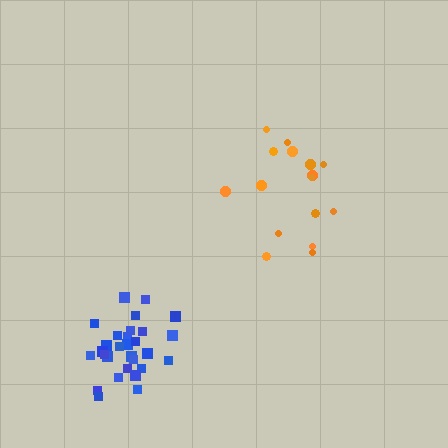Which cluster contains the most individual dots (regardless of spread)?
Blue (29).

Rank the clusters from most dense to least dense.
blue, orange.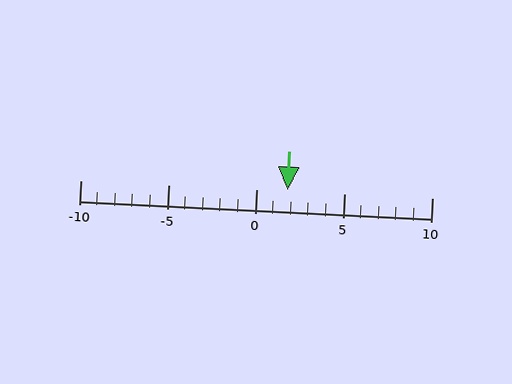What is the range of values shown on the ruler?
The ruler shows values from -10 to 10.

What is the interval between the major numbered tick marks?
The major tick marks are spaced 5 units apart.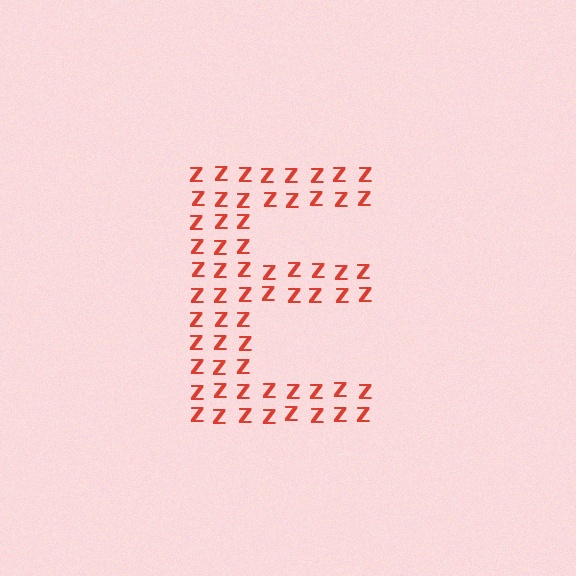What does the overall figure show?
The overall figure shows the letter E.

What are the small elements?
The small elements are letter Z's.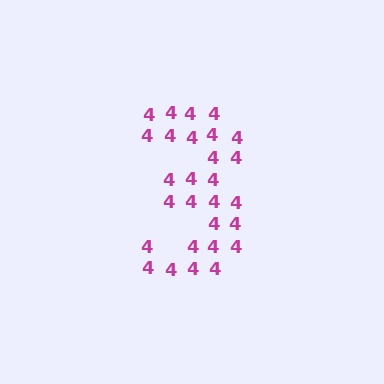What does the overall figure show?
The overall figure shows the digit 3.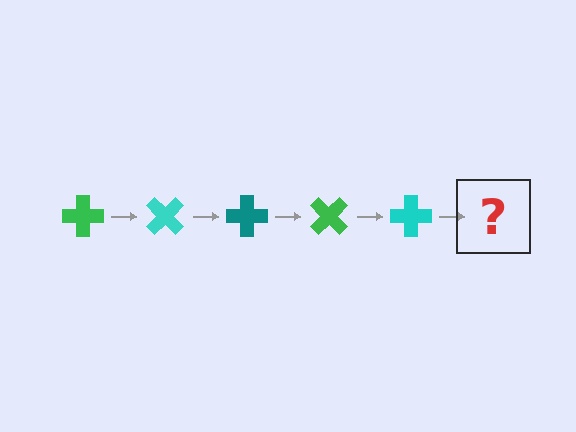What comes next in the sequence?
The next element should be a teal cross, rotated 225 degrees from the start.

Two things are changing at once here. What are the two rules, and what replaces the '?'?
The two rules are that it rotates 45 degrees each step and the color cycles through green, cyan, and teal. The '?' should be a teal cross, rotated 225 degrees from the start.